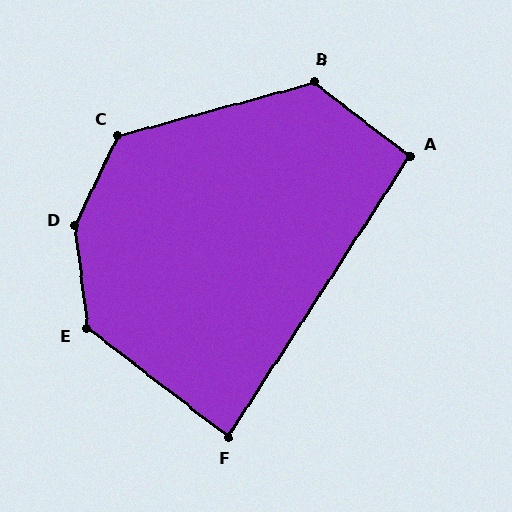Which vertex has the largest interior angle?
D, at approximately 148 degrees.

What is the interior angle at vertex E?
Approximately 134 degrees (obtuse).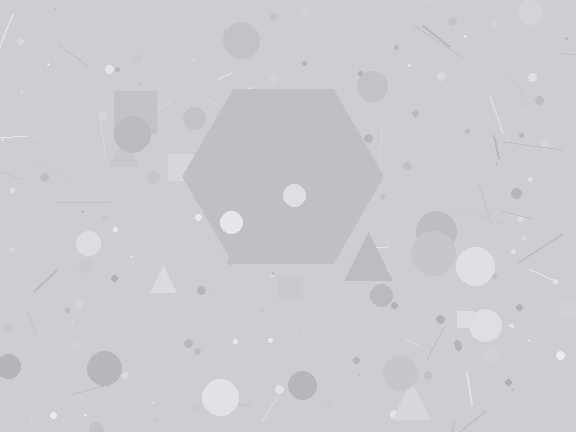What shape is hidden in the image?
A hexagon is hidden in the image.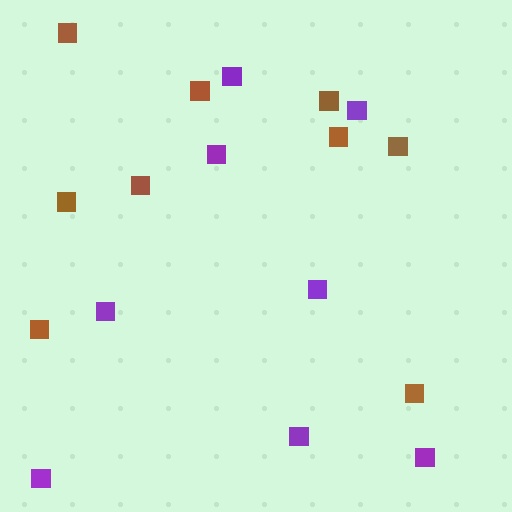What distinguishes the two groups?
There are 2 groups: one group of purple squares (8) and one group of brown squares (9).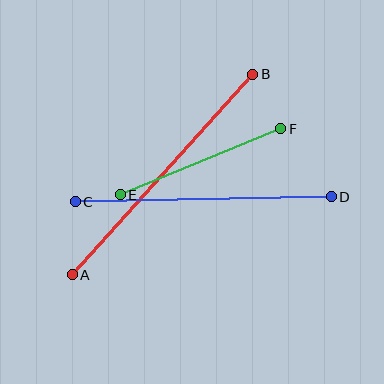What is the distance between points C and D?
The distance is approximately 256 pixels.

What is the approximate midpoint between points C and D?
The midpoint is at approximately (203, 199) pixels.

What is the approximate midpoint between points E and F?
The midpoint is at approximately (200, 162) pixels.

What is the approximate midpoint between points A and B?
The midpoint is at approximately (162, 174) pixels.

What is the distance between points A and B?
The distance is approximately 270 pixels.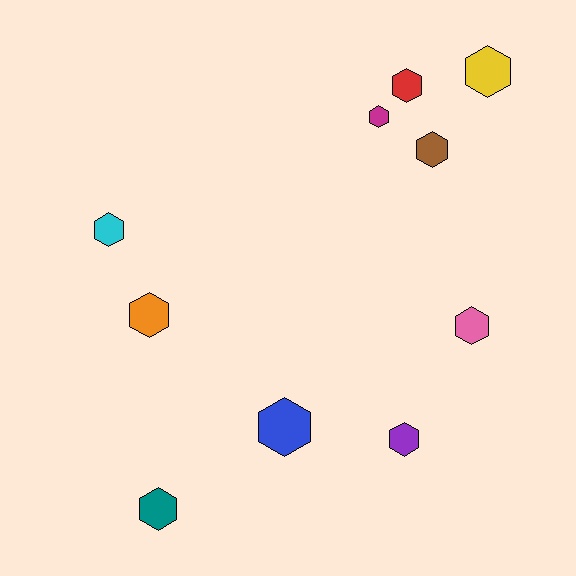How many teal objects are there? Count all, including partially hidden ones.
There is 1 teal object.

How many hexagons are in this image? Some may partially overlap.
There are 10 hexagons.